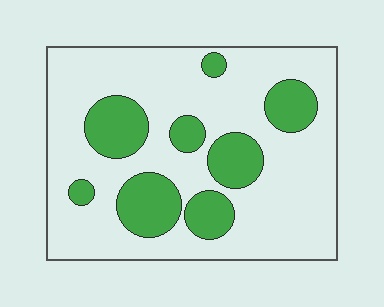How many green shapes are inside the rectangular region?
8.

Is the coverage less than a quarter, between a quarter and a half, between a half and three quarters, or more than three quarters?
Less than a quarter.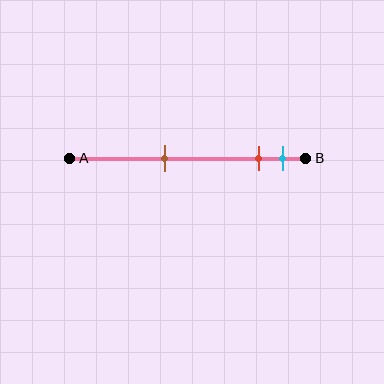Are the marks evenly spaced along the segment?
No, the marks are not evenly spaced.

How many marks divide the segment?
There are 3 marks dividing the segment.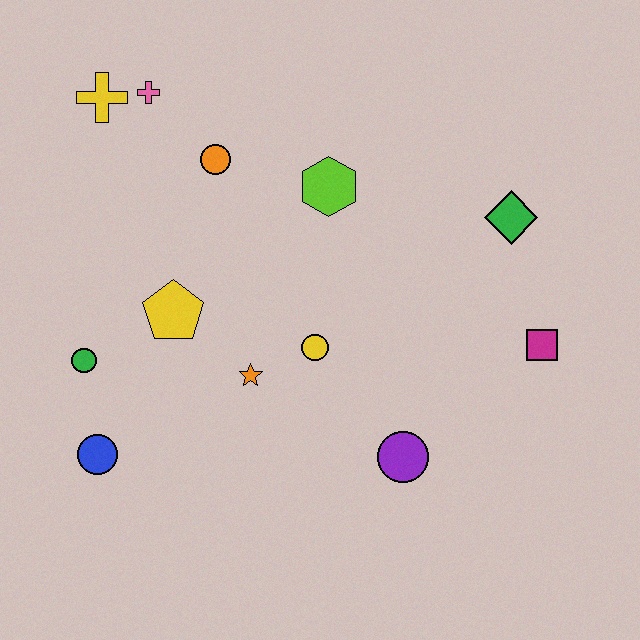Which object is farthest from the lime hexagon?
The blue circle is farthest from the lime hexagon.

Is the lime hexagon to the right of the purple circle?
No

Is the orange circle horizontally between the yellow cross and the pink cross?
No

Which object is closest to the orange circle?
The pink cross is closest to the orange circle.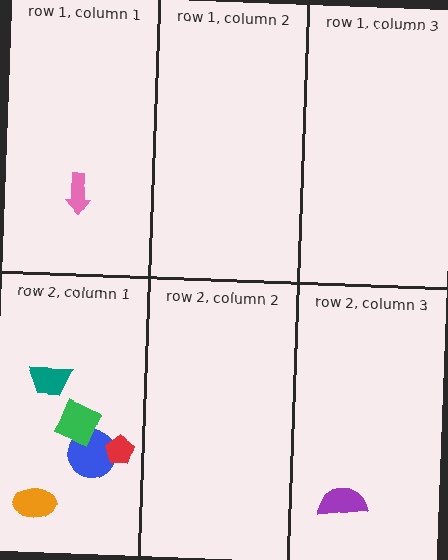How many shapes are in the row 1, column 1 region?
1.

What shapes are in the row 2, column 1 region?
The orange ellipse, the blue circle, the teal trapezoid, the green square, the red pentagon.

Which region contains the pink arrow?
The row 1, column 1 region.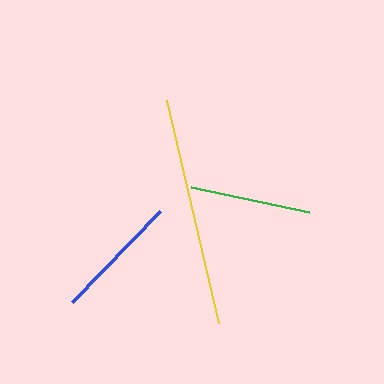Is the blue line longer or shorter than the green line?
The blue line is longer than the green line.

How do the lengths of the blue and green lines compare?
The blue and green lines are approximately the same length.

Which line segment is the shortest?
The green line is the shortest at approximately 120 pixels.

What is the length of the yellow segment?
The yellow segment is approximately 229 pixels long.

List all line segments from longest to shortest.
From longest to shortest: yellow, blue, green.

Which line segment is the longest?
The yellow line is the longest at approximately 229 pixels.